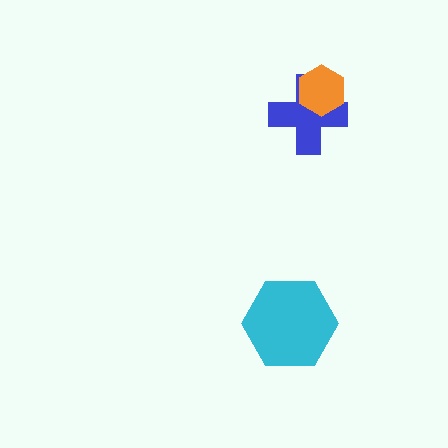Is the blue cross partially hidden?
Yes, it is partially covered by another shape.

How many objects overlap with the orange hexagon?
1 object overlaps with the orange hexagon.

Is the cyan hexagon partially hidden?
No, no other shape covers it.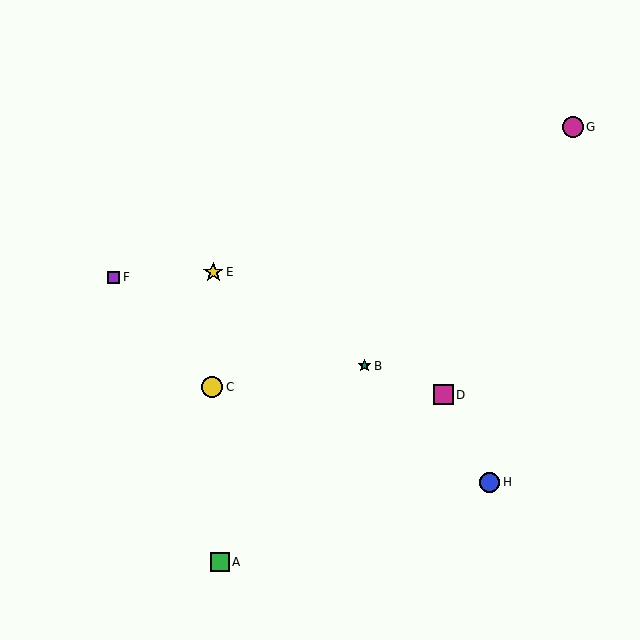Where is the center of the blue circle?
The center of the blue circle is at (490, 482).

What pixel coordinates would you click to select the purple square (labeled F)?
Click at (113, 277) to select the purple square F.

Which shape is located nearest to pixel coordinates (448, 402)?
The magenta square (labeled D) at (443, 395) is nearest to that location.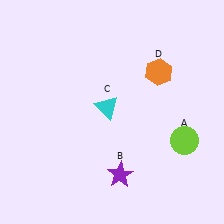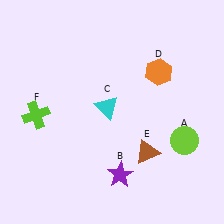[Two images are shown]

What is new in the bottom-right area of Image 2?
A brown triangle (E) was added in the bottom-right area of Image 2.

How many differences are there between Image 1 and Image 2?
There are 2 differences between the two images.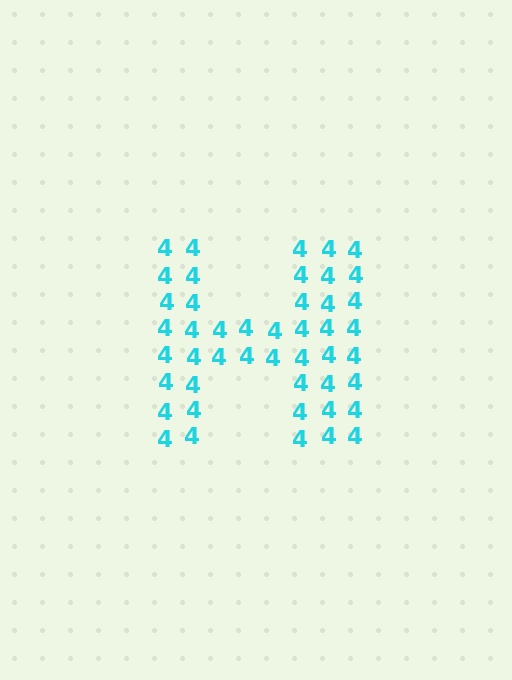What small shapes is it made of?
It is made of small digit 4's.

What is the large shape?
The large shape is the letter H.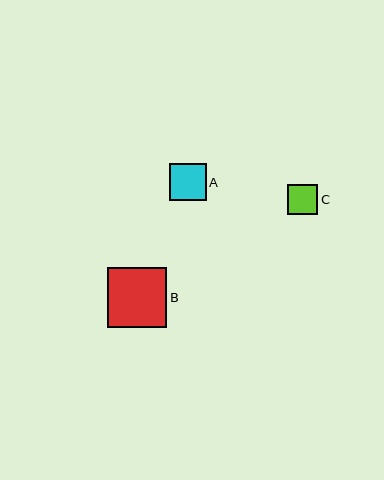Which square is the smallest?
Square C is the smallest with a size of approximately 30 pixels.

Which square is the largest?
Square B is the largest with a size of approximately 60 pixels.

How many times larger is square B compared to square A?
Square B is approximately 1.7 times the size of square A.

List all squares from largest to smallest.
From largest to smallest: B, A, C.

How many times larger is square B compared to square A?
Square B is approximately 1.7 times the size of square A.